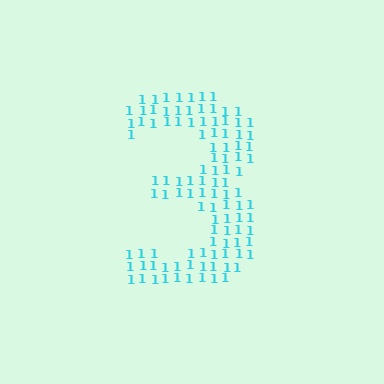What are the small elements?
The small elements are digit 1's.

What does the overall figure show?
The overall figure shows the digit 3.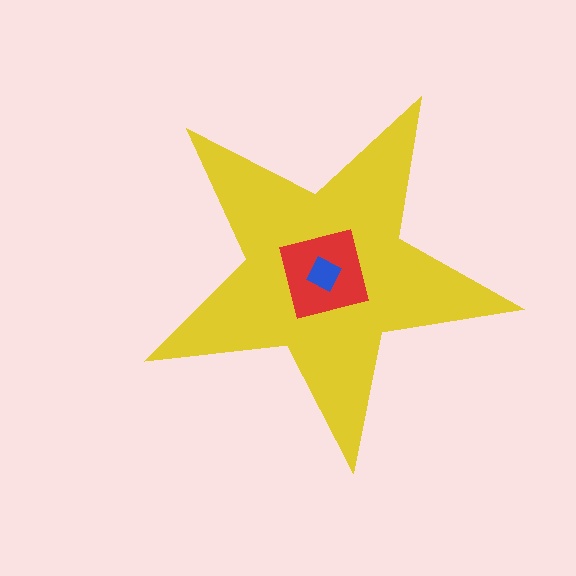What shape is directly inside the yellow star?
The red square.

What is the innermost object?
The blue square.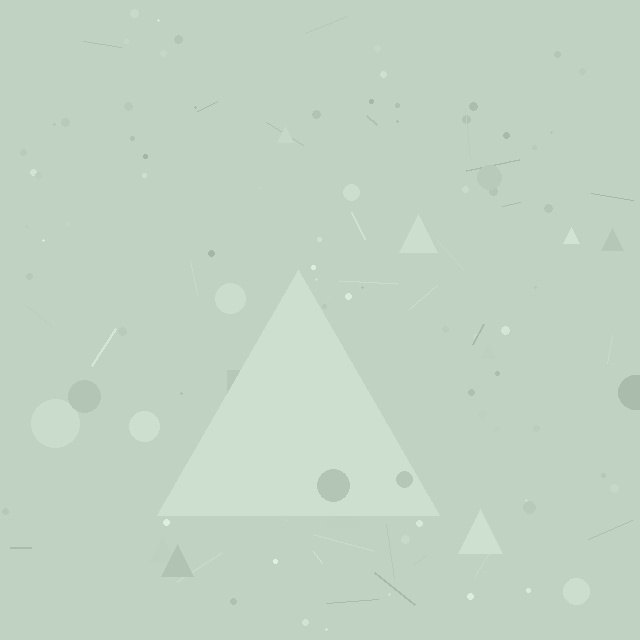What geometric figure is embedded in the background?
A triangle is embedded in the background.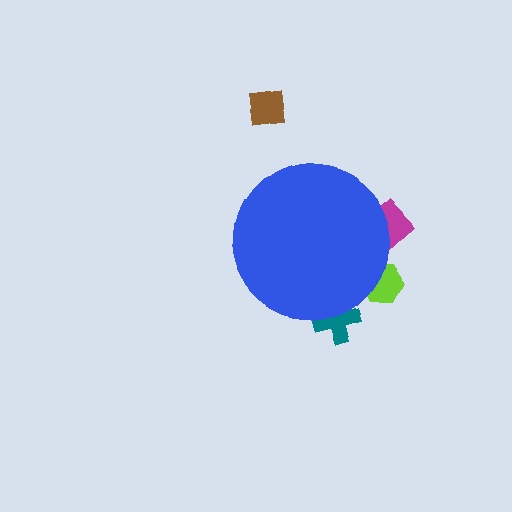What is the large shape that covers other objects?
A blue circle.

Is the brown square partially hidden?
No, the brown square is fully visible.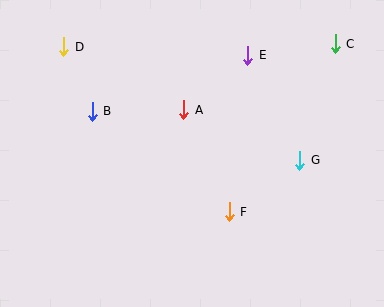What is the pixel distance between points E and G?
The distance between E and G is 117 pixels.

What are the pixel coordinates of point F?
Point F is at (229, 212).